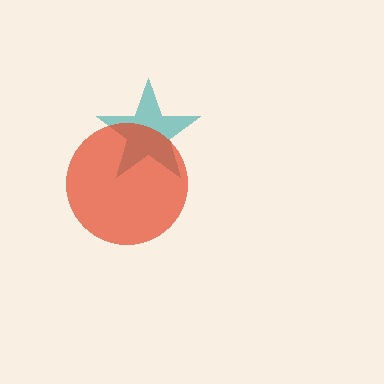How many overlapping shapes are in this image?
There are 2 overlapping shapes in the image.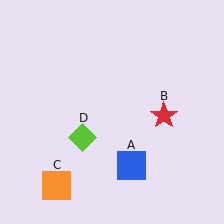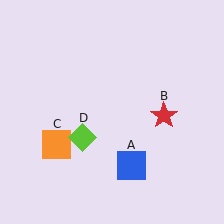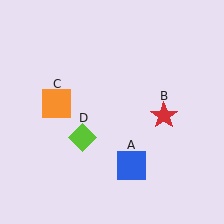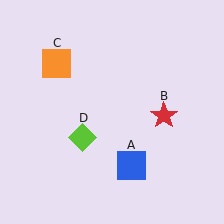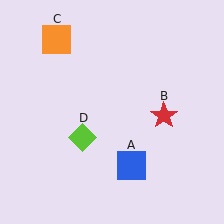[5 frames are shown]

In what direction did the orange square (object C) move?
The orange square (object C) moved up.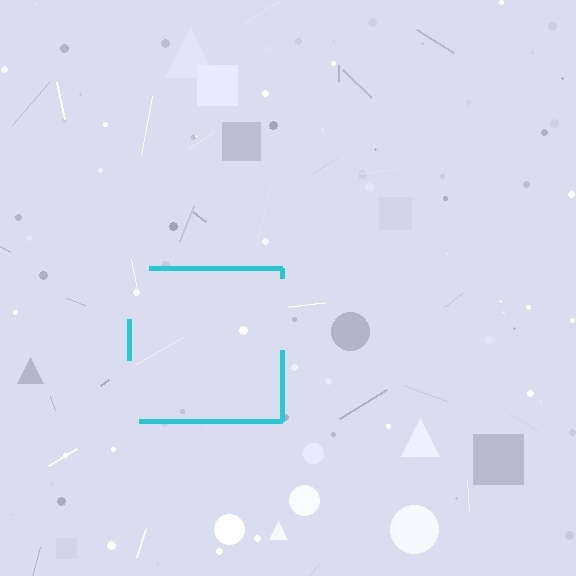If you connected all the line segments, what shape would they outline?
They would outline a square.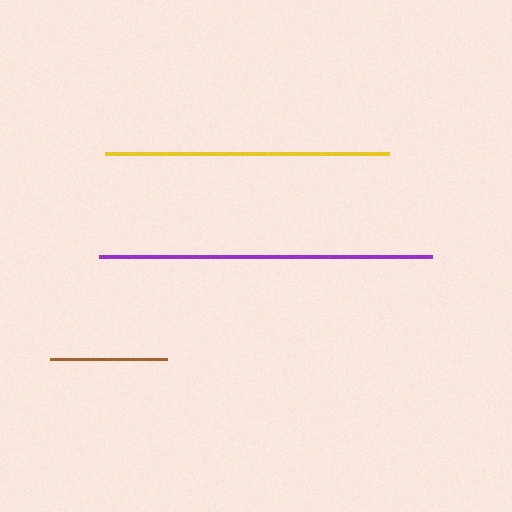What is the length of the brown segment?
The brown segment is approximately 117 pixels long.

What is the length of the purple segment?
The purple segment is approximately 333 pixels long.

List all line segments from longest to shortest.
From longest to shortest: purple, yellow, brown.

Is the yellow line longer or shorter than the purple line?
The purple line is longer than the yellow line.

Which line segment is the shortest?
The brown line is the shortest at approximately 117 pixels.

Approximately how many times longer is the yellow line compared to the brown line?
The yellow line is approximately 2.4 times the length of the brown line.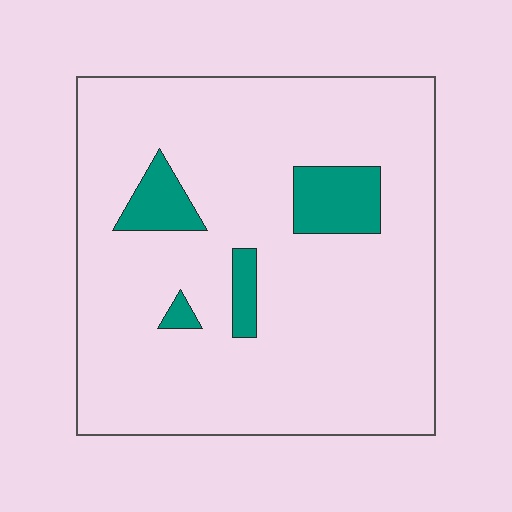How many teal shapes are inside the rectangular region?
4.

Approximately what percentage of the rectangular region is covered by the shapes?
Approximately 10%.